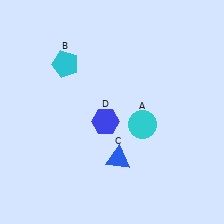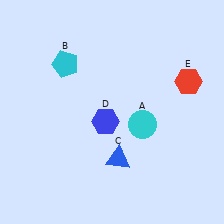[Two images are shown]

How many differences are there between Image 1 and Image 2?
There is 1 difference between the two images.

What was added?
A red hexagon (E) was added in Image 2.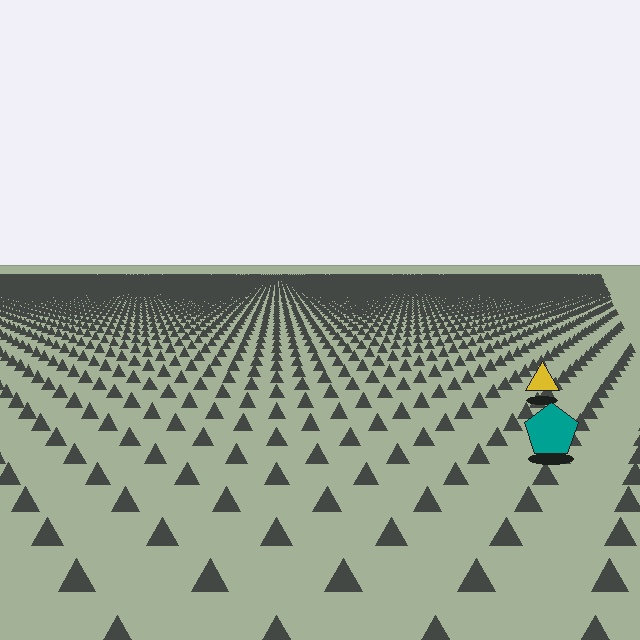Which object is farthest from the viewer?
The yellow triangle is farthest from the viewer. It appears smaller and the ground texture around it is denser.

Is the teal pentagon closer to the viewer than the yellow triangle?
Yes. The teal pentagon is closer — you can tell from the texture gradient: the ground texture is coarser near it.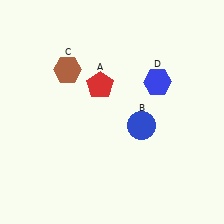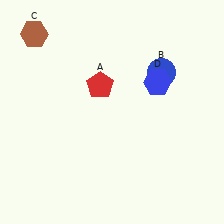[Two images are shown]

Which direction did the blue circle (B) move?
The blue circle (B) moved up.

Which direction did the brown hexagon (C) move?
The brown hexagon (C) moved up.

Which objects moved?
The objects that moved are: the blue circle (B), the brown hexagon (C).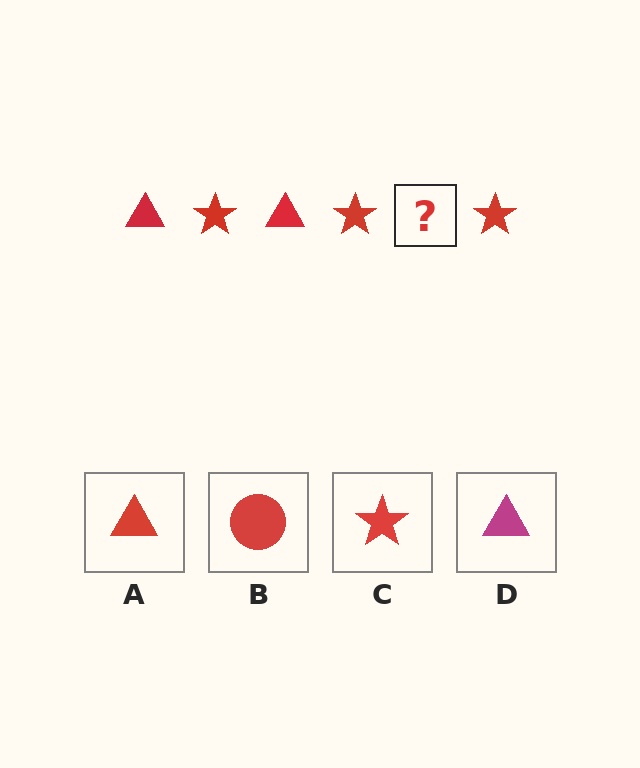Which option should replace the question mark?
Option A.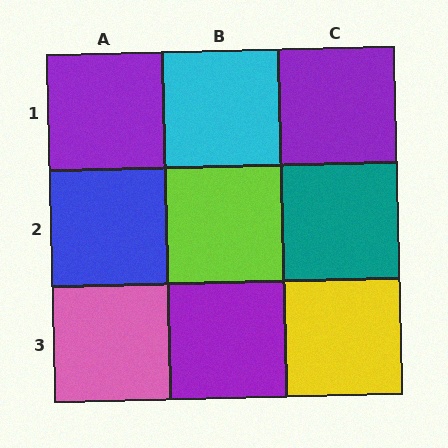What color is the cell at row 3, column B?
Purple.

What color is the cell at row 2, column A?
Blue.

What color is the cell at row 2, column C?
Teal.